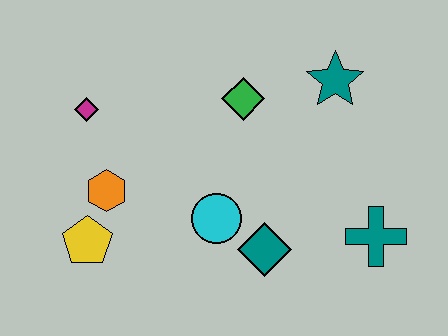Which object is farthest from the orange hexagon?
The teal cross is farthest from the orange hexagon.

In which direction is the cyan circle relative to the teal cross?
The cyan circle is to the left of the teal cross.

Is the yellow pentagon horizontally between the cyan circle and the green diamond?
No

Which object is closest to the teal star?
The green diamond is closest to the teal star.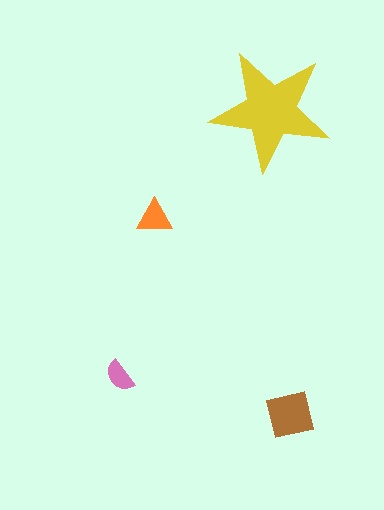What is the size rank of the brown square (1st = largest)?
2nd.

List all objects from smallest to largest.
The pink semicircle, the orange triangle, the brown square, the yellow star.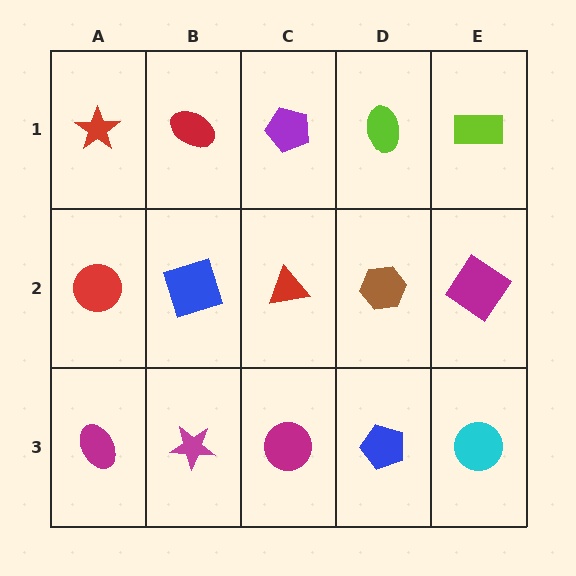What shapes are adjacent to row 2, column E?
A lime rectangle (row 1, column E), a cyan circle (row 3, column E), a brown hexagon (row 2, column D).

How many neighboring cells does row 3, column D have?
3.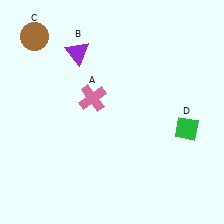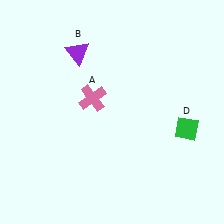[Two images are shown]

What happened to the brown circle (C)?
The brown circle (C) was removed in Image 2. It was in the top-left area of Image 1.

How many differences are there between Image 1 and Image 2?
There is 1 difference between the two images.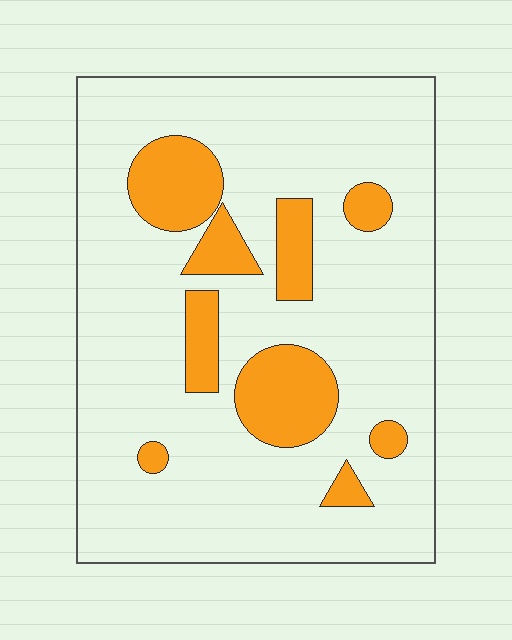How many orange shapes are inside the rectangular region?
9.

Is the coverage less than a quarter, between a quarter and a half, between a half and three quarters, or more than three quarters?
Less than a quarter.